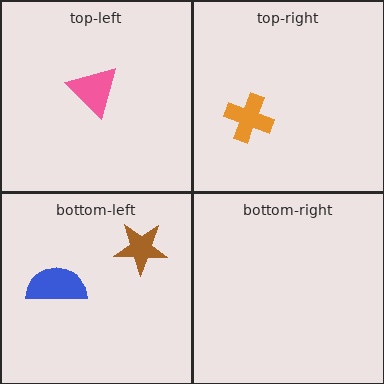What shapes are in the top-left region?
The pink triangle.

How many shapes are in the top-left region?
1.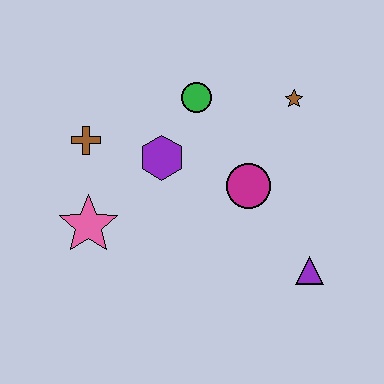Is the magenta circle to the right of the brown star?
No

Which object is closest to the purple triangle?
The magenta circle is closest to the purple triangle.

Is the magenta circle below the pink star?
No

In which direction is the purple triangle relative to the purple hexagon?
The purple triangle is to the right of the purple hexagon.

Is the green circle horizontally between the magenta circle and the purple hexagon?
Yes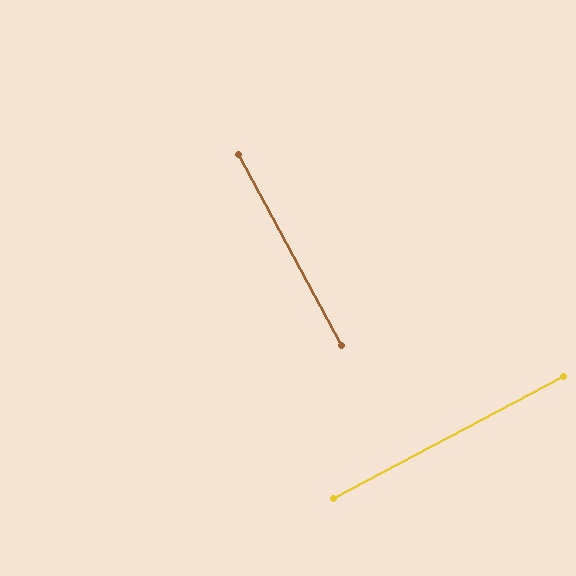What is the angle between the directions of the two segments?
Approximately 90 degrees.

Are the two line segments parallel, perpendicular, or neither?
Perpendicular — they meet at approximately 90°.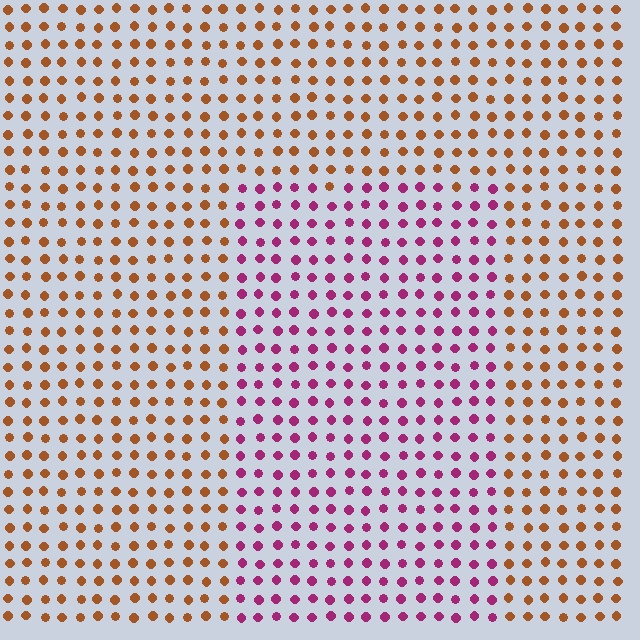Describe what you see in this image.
The image is filled with small brown elements in a uniform arrangement. A rectangle-shaped region is visible where the elements are tinted to a slightly different hue, forming a subtle color boundary.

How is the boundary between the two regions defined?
The boundary is defined purely by a slight shift in hue (about 62 degrees). Spacing, size, and orientation are identical on both sides.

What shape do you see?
I see a rectangle.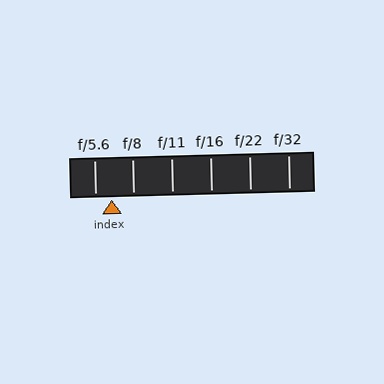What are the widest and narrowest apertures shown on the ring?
The widest aperture shown is f/5.6 and the narrowest is f/32.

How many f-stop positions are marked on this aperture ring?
There are 6 f-stop positions marked.